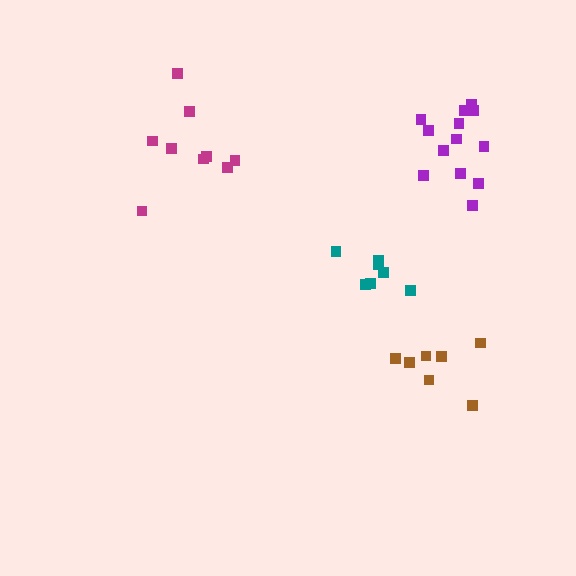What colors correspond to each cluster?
The clusters are colored: brown, magenta, teal, purple.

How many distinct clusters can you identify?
There are 4 distinct clusters.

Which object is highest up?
The purple cluster is topmost.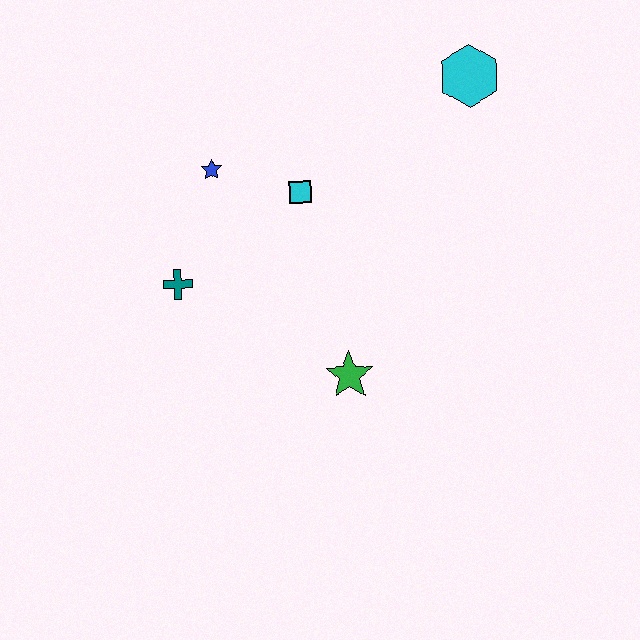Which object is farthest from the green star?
The cyan hexagon is farthest from the green star.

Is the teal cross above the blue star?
No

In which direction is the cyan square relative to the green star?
The cyan square is above the green star.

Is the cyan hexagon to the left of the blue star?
No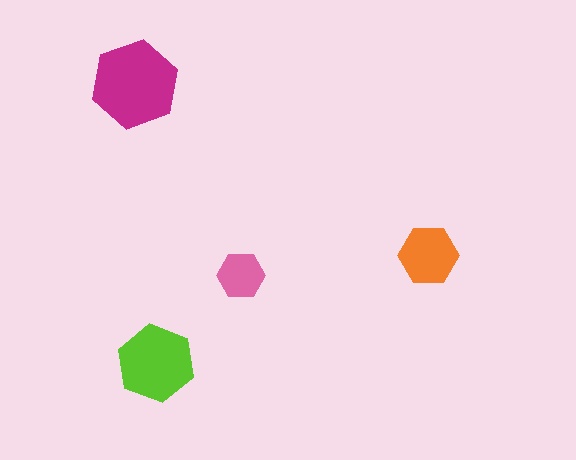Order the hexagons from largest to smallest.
the magenta one, the lime one, the orange one, the pink one.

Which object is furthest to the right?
The orange hexagon is rightmost.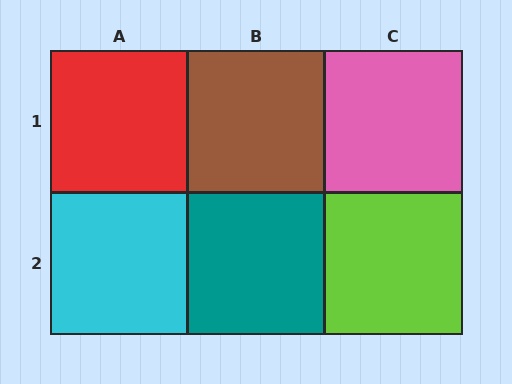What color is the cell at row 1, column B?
Brown.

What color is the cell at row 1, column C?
Pink.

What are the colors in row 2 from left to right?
Cyan, teal, lime.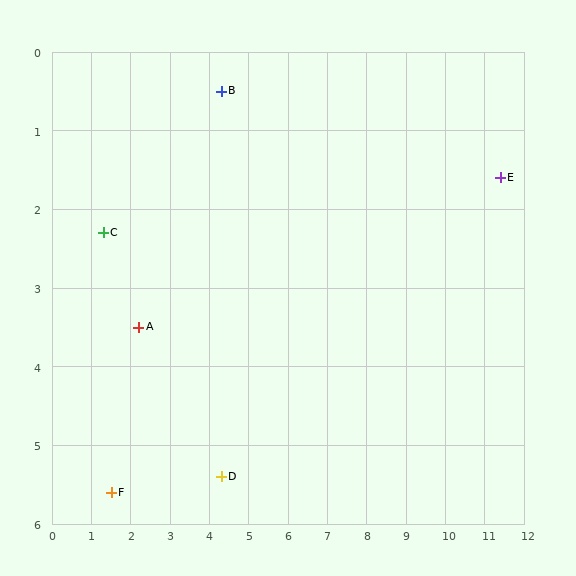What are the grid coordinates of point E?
Point E is at approximately (11.4, 1.6).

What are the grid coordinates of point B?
Point B is at approximately (4.3, 0.5).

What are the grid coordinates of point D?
Point D is at approximately (4.3, 5.4).